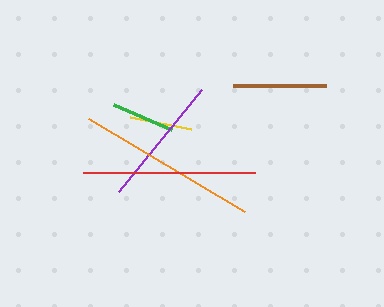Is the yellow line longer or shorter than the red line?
The red line is longer than the yellow line.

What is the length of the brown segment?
The brown segment is approximately 93 pixels long.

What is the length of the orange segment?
The orange segment is approximately 182 pixels long.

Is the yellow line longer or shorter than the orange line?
The orange line is longer than the yellow line.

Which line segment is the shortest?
The yellow line is the shortest at approximately 62 pixels.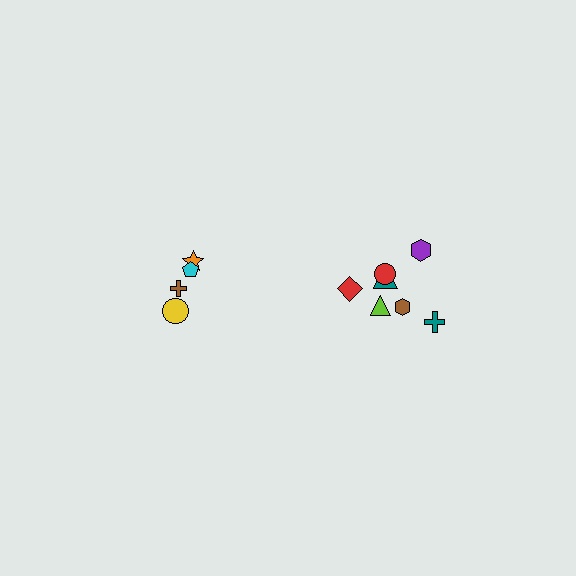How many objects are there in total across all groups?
There are 11 objects.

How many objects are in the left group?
There are 4 objects.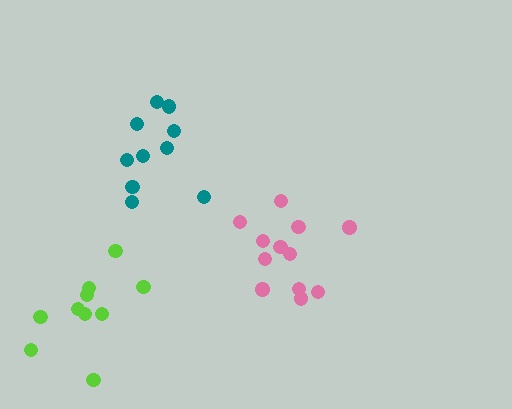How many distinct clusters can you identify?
There are 3 distinct clusters.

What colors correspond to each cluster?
The clusters are colored: teal, pink, lime.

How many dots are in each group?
Group 1: 10 dots, Group 2: 12 dots, Group 3: 10 dots (32 total).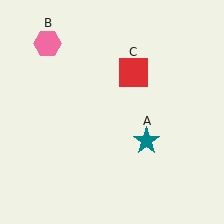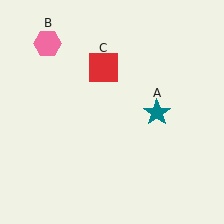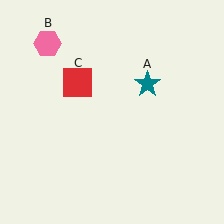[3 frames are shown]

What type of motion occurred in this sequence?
The teal star (object A), red square (object C) rotated counterclockwise around the center of the scene.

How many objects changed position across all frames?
2 objects changed position: teal star (object A), red square (object C).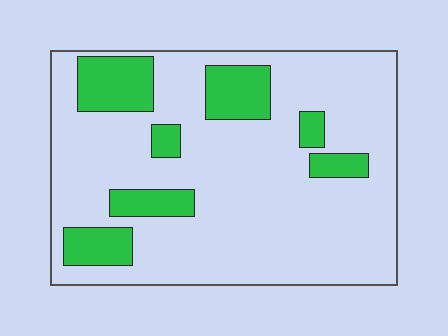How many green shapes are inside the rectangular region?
7.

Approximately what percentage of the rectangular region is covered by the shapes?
Approximately 20%.